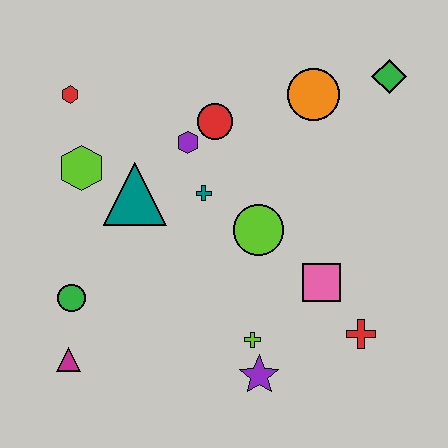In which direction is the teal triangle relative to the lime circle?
The teal triangle is to the left of the lime circle.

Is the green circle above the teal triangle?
No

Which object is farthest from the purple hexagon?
The red cross is farthest from the purple hexagon.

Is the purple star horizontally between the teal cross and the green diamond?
Yes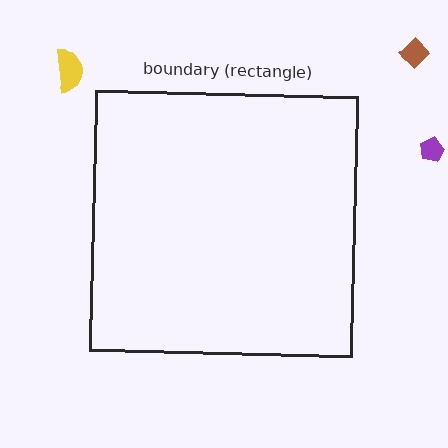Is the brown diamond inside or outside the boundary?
Outside.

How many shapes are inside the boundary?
0 inside, 3 outside.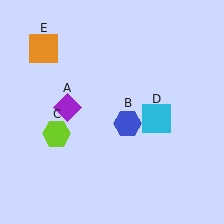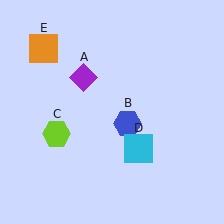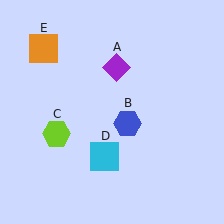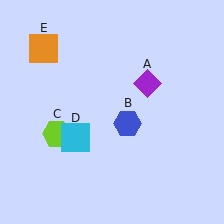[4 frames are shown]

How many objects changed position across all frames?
2 objects changed position: purple diamond (object A), cyan square (object D).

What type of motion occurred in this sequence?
The purple diamond (object A), cyan square (object D) rotated clockwise around the center of the scene.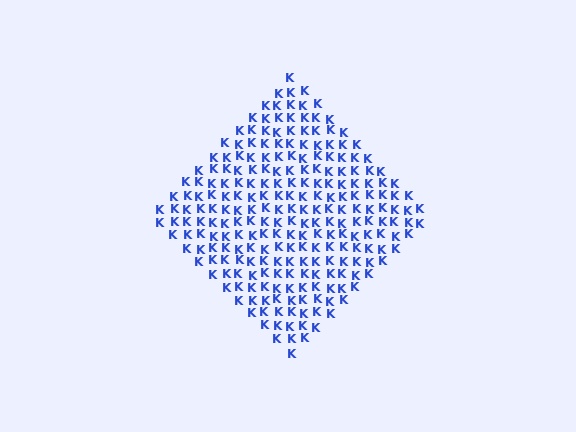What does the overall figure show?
The overall figure shows a diamond.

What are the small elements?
The small elements are letter K's.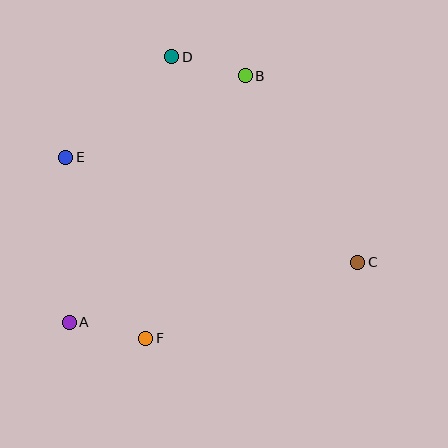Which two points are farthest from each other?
Points C and E are farthest from each other.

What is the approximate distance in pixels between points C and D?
The distance between C and D is approximately 277 pixels.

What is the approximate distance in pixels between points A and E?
The distance between A and E is approximately 165 pixels.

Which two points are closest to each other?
Points B and D are closest to each other.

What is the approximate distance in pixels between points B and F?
The distance between B and F is approximately 281 pixels.